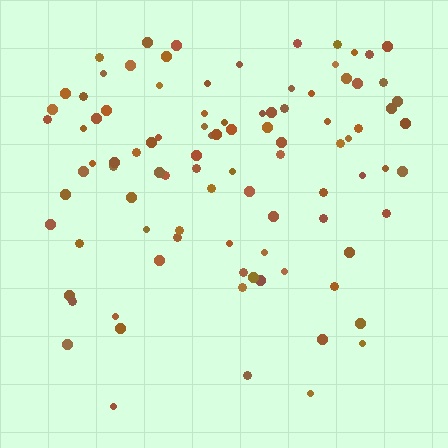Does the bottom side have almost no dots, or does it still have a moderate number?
Still a moderate number, just noticeably fewer than the top.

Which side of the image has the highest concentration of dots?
The top.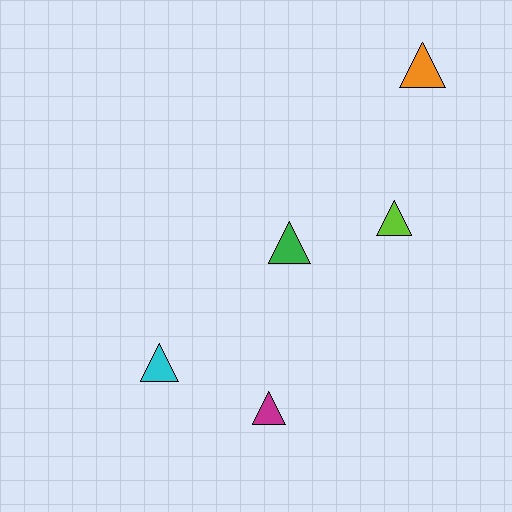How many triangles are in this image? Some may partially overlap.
There are 5 triangles.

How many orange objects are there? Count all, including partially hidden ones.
There is 1 orange object.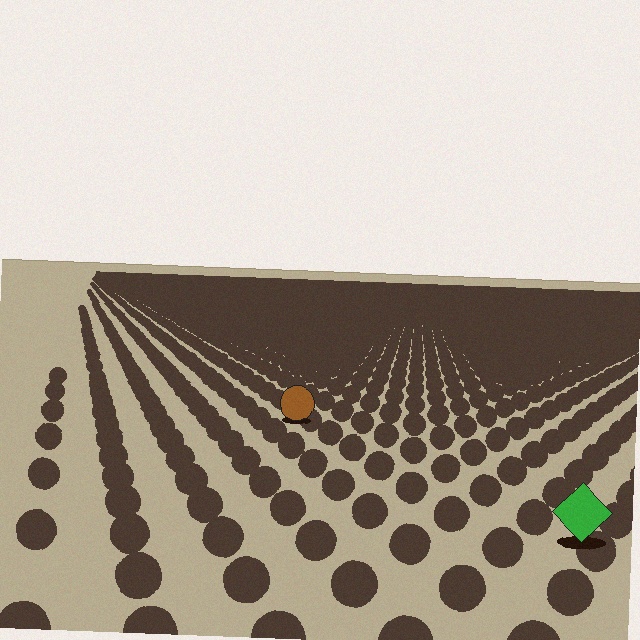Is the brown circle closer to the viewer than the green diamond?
No. The green diamond is closer — you can tell from the texture gradient: the ground texture is coarser near it.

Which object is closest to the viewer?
The green diamond is closest. The texture marks near it are larger and more spread out.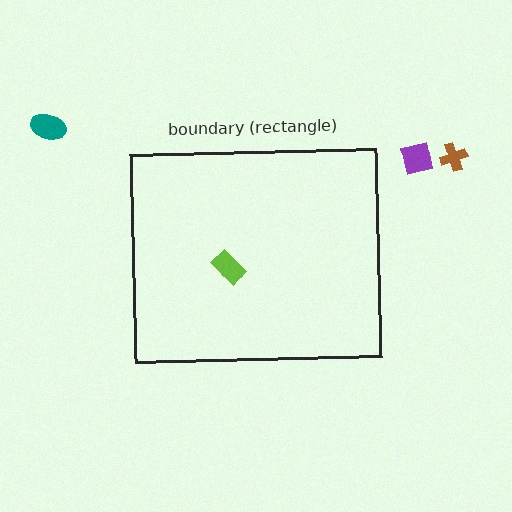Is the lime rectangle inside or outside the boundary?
Inside.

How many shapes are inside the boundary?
1 inside, 3 outside.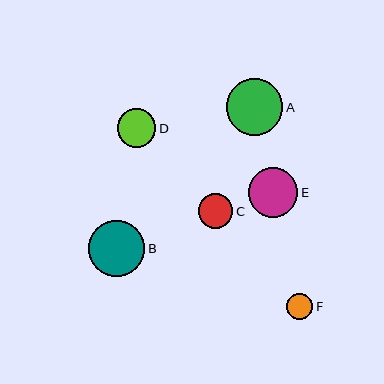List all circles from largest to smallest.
From largest to smallest: A, B, E, D, C, F.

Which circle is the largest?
Circle A is the largest with a size of approximately 56 pixels.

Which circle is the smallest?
Circle F is the smallest with a size of approximately 26 pixels.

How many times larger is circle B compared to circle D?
Circle B is approximately 1.5 times the size of circle D.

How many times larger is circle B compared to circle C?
Circle B is approximately 1.6 times the size of circle C.